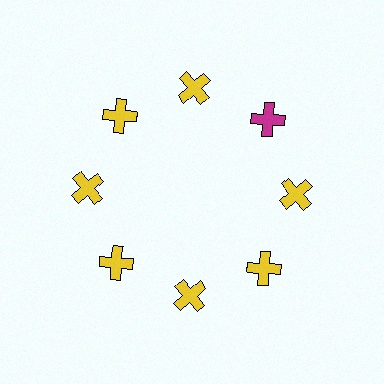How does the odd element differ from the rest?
It has a different color: magenta instead of yellow.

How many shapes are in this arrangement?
There are 8 shapes arranged in a ring pattern.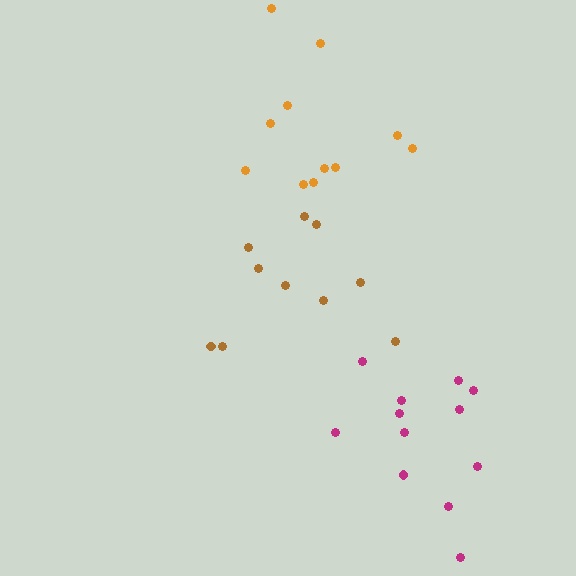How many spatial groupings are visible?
There are 3 spatial groupings.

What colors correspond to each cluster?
The clusters are colored: orange, magenta, brown.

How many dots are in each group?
Group 1: 11 dots, Group 2: 12 dots, Group 3: 10 dots (33 total).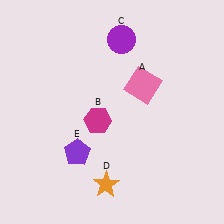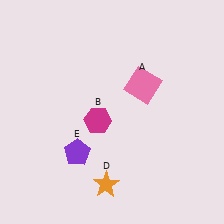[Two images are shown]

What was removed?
The purple circle (C) was removed in Image 2.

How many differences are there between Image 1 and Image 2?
There is 1 difference between the two images.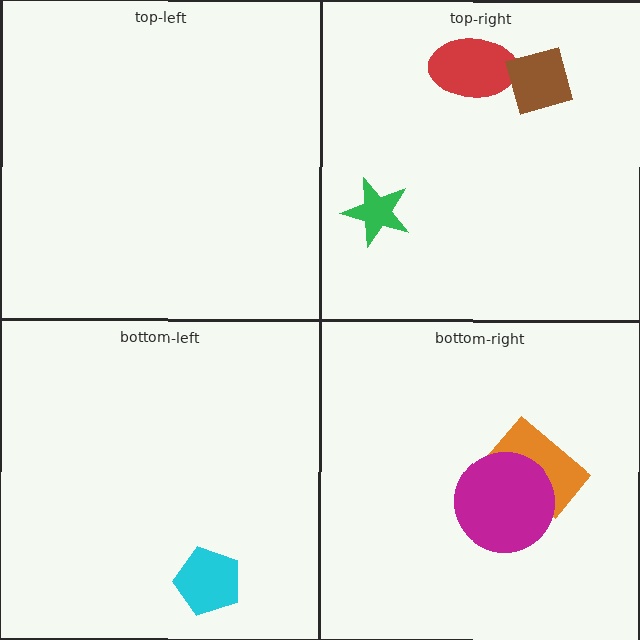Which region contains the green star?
The top-right region.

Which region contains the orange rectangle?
The bottom-right region.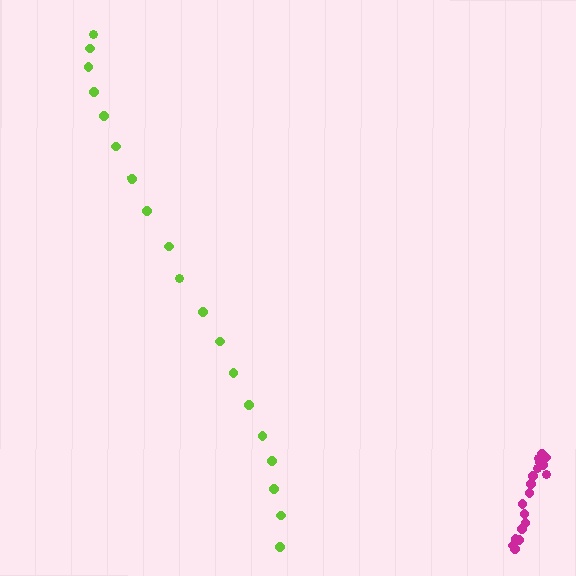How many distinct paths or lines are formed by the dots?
There are 2 distinct paths.